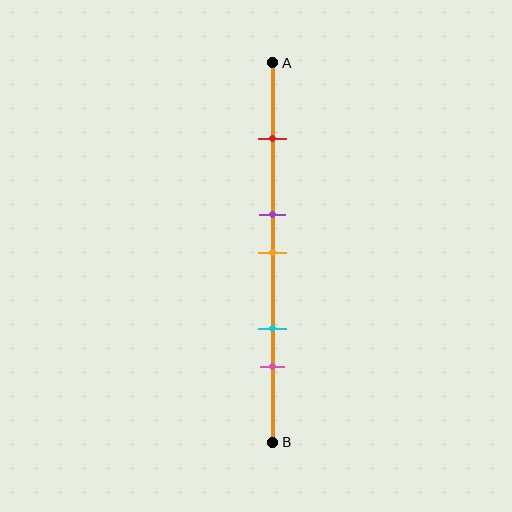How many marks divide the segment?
There are 5 marks dividing the segment.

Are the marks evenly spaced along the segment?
No, the marks are not evenly spaced.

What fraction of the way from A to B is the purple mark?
The purple mark is approximately 40% (0.4) of the way from A to B.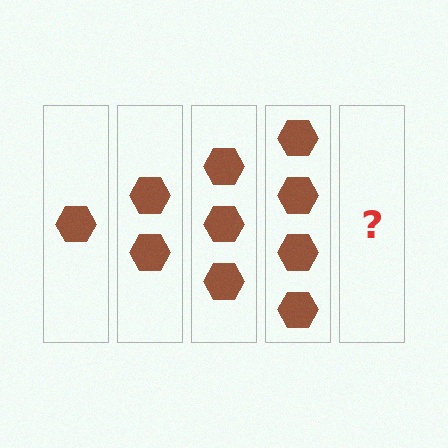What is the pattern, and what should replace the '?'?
The pattern is that each step adds one more hexagon. The '?' should be 5 hexagons.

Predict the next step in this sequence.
The next step is 5 hexagons.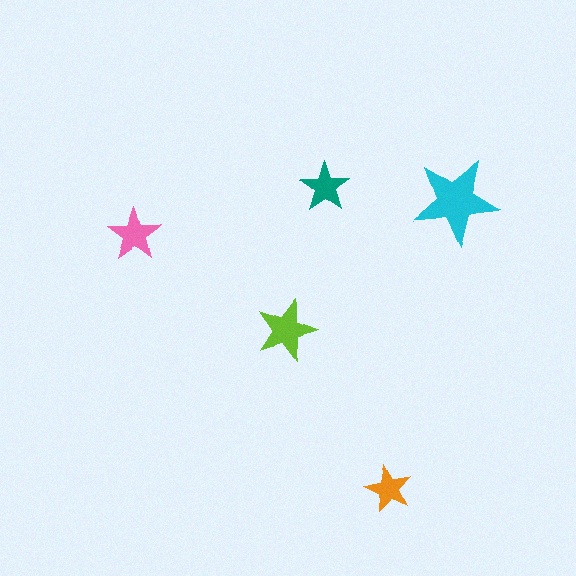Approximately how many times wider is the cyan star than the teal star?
About 1.5 times wider.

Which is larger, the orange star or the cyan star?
The cyan one.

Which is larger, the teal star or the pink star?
The pink one.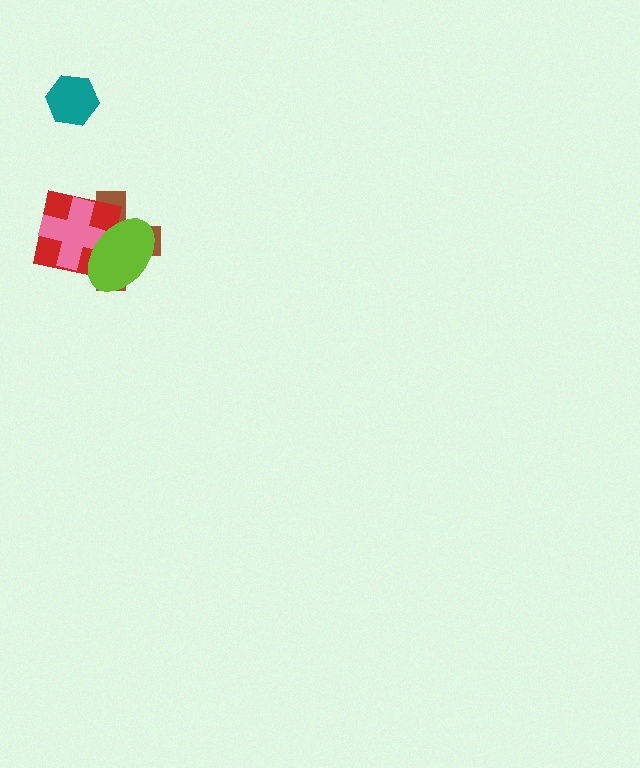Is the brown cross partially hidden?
Yes, it is partially covered by another shape.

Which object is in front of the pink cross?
The lime ellipse is in front of the pink cross.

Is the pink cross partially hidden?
Yes, it is partially covered by another shape.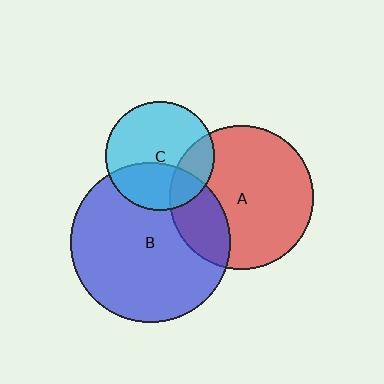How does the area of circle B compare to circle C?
Approximately 2.1 times.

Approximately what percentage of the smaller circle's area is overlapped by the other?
Approximately 35%.